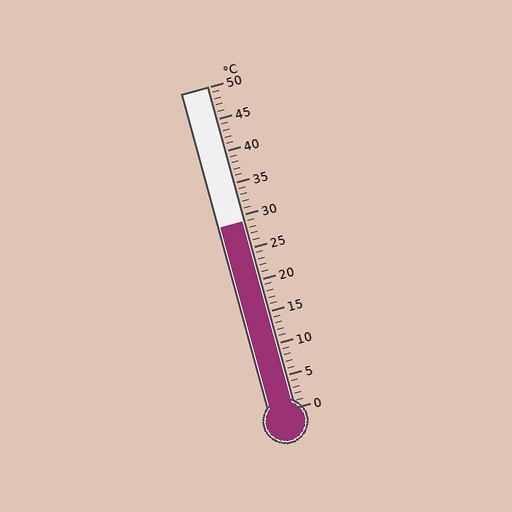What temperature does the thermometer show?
The thermometer shows approximately 29°C.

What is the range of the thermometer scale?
The thermometer scale ranges from 0°C to 50°C.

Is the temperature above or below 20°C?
The temperature is above 20°C.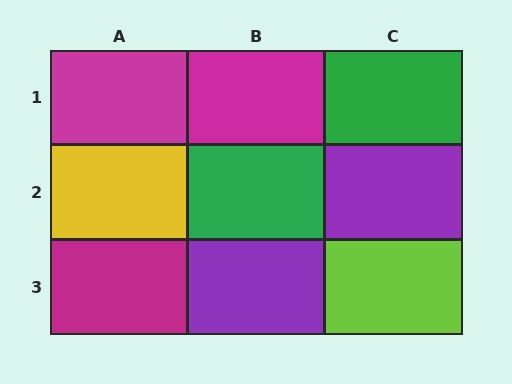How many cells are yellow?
1 cell is yellow.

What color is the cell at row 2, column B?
Green.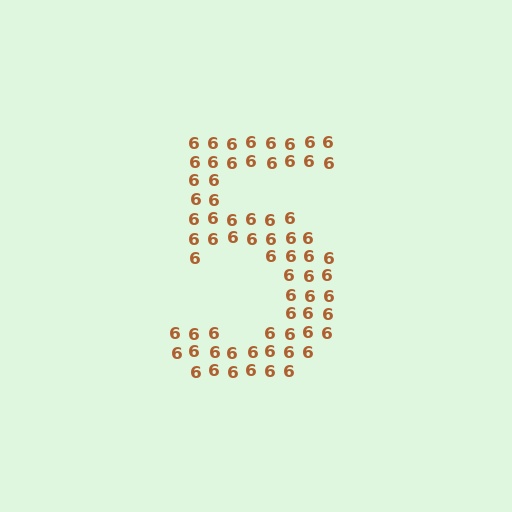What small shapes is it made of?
It is made of small digit 6's.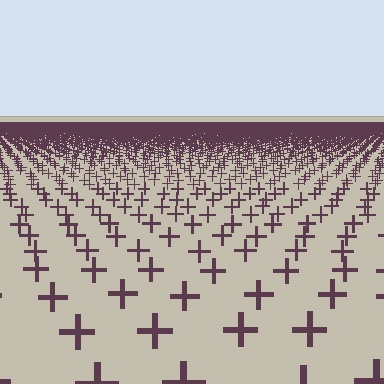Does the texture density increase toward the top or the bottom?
Density increases toward the top.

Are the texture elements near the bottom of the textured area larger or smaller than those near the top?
Larger. Near the bottom, elements are closer to the viewer and appear at a bigger on-screen size.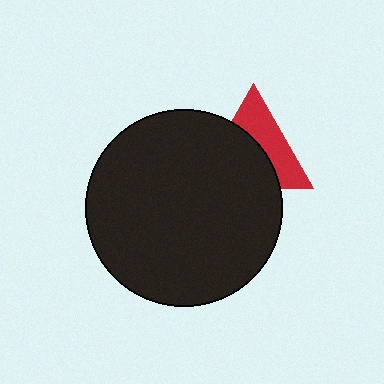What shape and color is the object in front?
The object in front is a black circle.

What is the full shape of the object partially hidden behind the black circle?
The partially hidden object is a red triangle.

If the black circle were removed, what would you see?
You would see the complete red triangle.